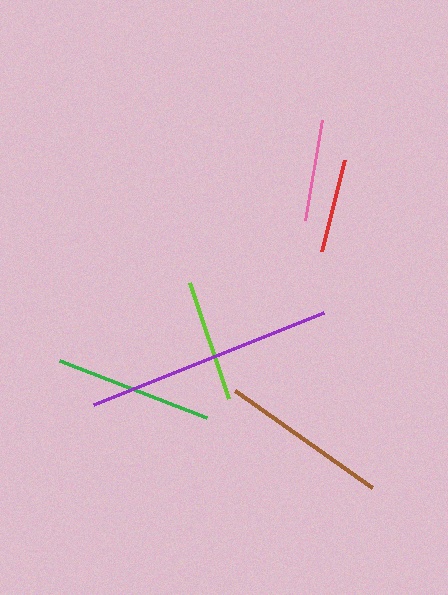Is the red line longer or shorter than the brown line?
The brown line is longer than the red line.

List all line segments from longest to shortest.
From longest to shortest: purple, brown, green, lime, pink, red.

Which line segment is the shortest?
The red line is the shortest at approximately 94 pixels.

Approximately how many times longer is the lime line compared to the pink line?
The lime line is approximately 1.2 times the length of the pink line.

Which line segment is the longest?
The purple line is the longest at approximately 247 pixels.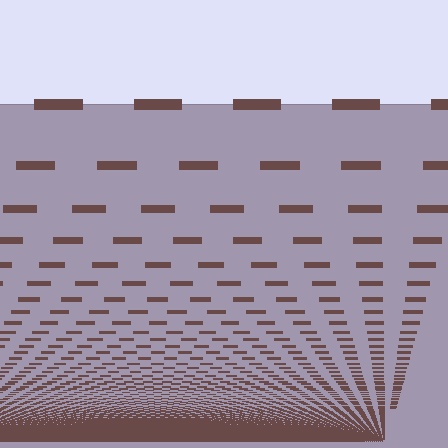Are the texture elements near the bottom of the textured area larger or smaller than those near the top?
Smaller. The gradient is inverted — elements near the bottom are smaller and denser.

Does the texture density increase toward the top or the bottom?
Density increases toward the bottom.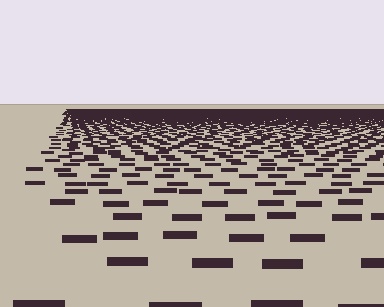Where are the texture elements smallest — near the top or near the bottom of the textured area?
Near the top.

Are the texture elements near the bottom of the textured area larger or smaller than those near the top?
Larger. Near the bottom, elements are closer to the viewer and appear at a bigger on-screen size.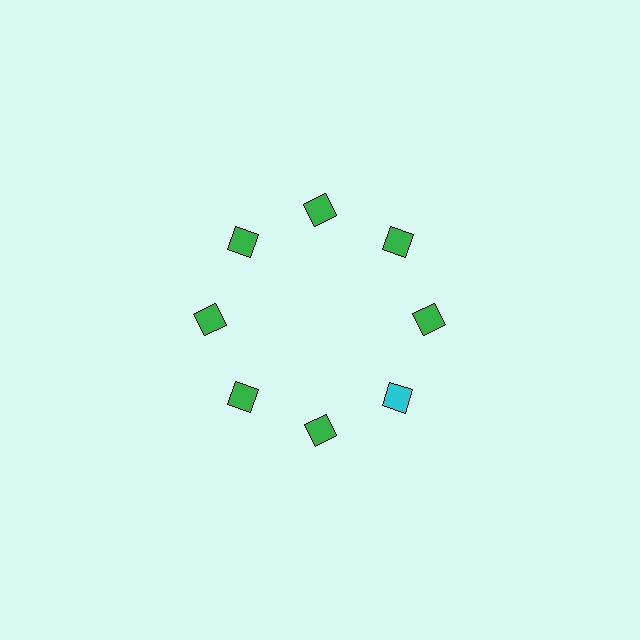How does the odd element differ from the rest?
It has a different color: cyan instead of green.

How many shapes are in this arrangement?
There are 8 shapes arranged in a ring pattern.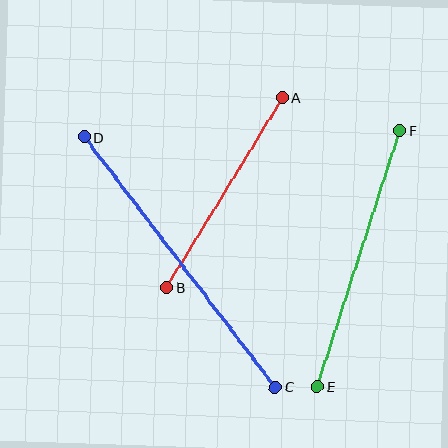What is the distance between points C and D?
The distance is approximately 315 pixels.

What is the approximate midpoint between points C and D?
The midpoint is at approximately (180, 262) pixels.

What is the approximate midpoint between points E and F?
The midpoint is at approximately (359, 259) pixels.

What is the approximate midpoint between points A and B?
The midpoint is at approximately (224, 193) pixels.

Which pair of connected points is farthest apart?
Points C and D are farthest apart.